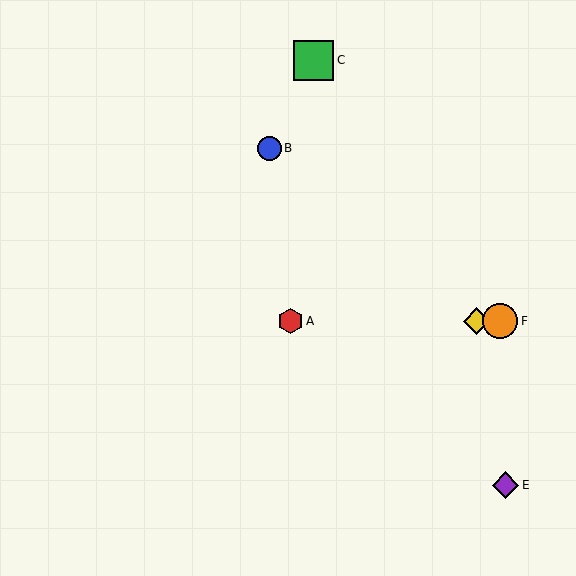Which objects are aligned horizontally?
Objects A, D, F are aligned horizontally.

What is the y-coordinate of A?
Object A is at y≈321.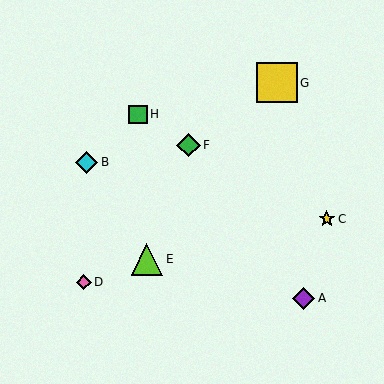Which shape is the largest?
The yellow square (labeled G) is the largest.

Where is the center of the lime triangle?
The center of the lime triangle is at (147, 259).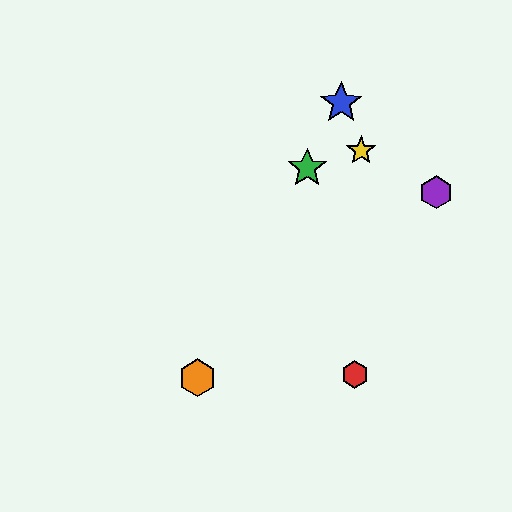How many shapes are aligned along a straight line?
3 shapes (the blue star, the green star, the orange hexagon) are aligned along a straight line.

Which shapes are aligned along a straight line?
The blue star, the green star, the orange hexagon are aligned along a straight line.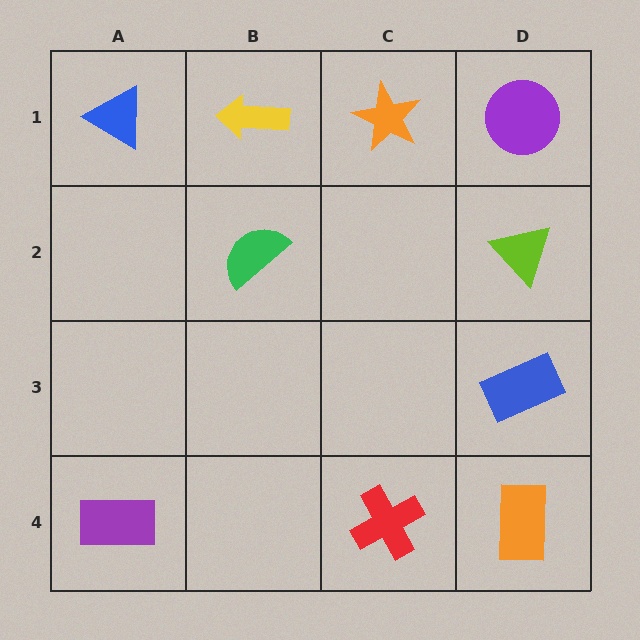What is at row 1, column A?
A blue triangle.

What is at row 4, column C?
A red cross.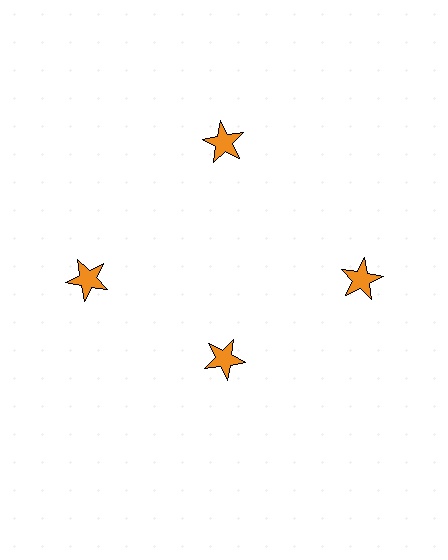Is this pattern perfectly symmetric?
No. The 4 orange stars are arranged in a ring, but one element near the 6 o'clock position is pulled inward toward the center, breaking the 4-fold rotational symmetry.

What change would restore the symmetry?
The symmetry would be restored by moving it outward, back onto the ring so that all 4 stars sit at equal angles and equal distance from the center.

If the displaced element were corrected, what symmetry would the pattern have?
It would have 4-fold rotational symmetry — the pattern would map onto itself every 90 degrees.